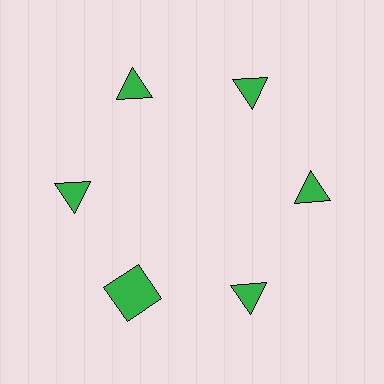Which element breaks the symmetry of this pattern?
The green square at roughly the 7 o'clock position breaks the symmetry. All other shapes are green triangles.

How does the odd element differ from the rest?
It has a different shape: square instead of triangle.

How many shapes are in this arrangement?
There are 6 shapes arranged in a ring pattern.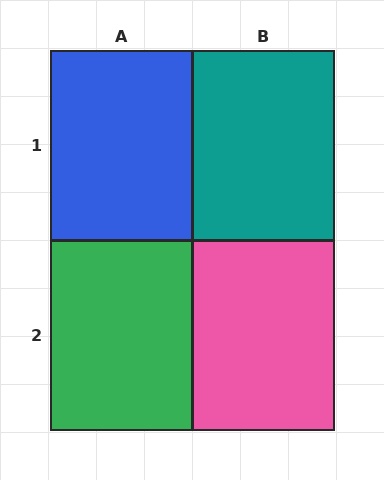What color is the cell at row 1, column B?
Teal.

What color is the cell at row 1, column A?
Blue.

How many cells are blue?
1 cell is blue.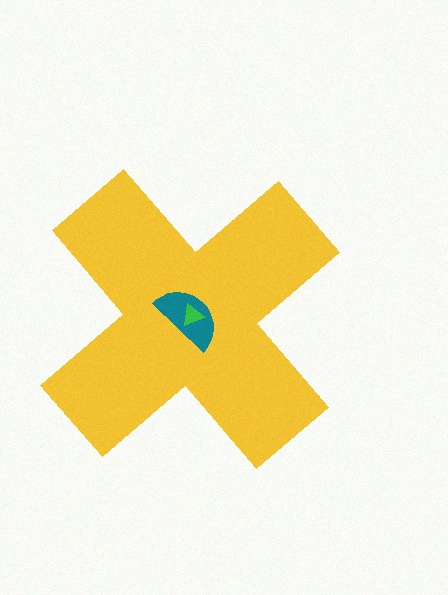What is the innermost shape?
The green triangle.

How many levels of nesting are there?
3.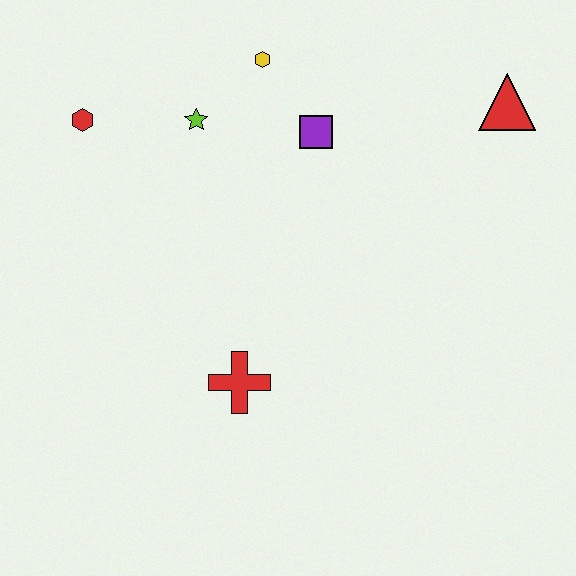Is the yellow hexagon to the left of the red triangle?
Yes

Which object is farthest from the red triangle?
The red hexagon is farthest from the red triangle.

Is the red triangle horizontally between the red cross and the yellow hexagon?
No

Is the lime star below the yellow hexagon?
Yes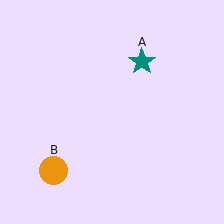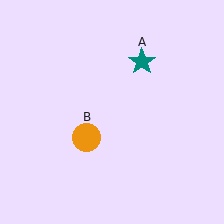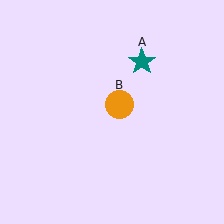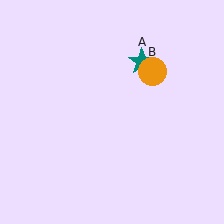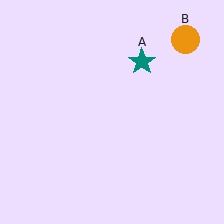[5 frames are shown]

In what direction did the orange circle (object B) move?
The orange circle (object B) moved up and to the right.